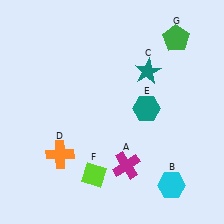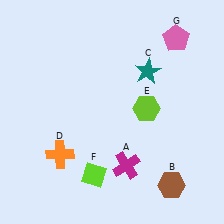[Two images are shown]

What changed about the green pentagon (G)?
In Image 1, G is green. In Image 2, it changed to pink.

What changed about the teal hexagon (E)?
In Image 1, E is teal. In Image 2, it changed to lime.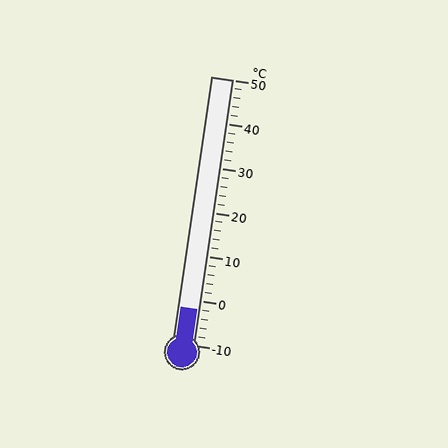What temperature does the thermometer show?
The thermometer shows approximately -2°C.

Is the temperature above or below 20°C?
The temperature is below 20°C.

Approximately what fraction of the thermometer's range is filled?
The thermometer is filled to approximately 15% of its range.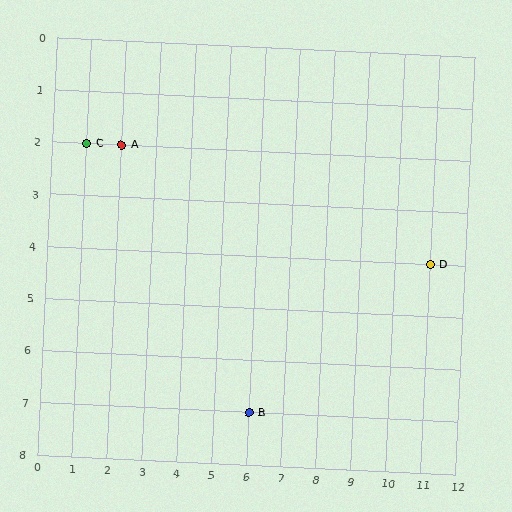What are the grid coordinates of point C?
Point C is at grid coordinates (1, 2).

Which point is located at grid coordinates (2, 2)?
Point A is at (2, 2).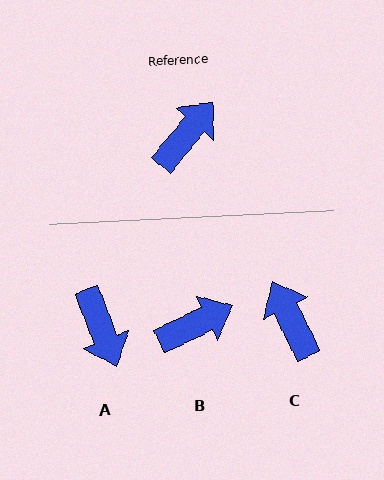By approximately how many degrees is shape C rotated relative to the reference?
Approximately 66 degrees counter-clockwise.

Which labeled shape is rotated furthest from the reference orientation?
A, about 118 degrees away.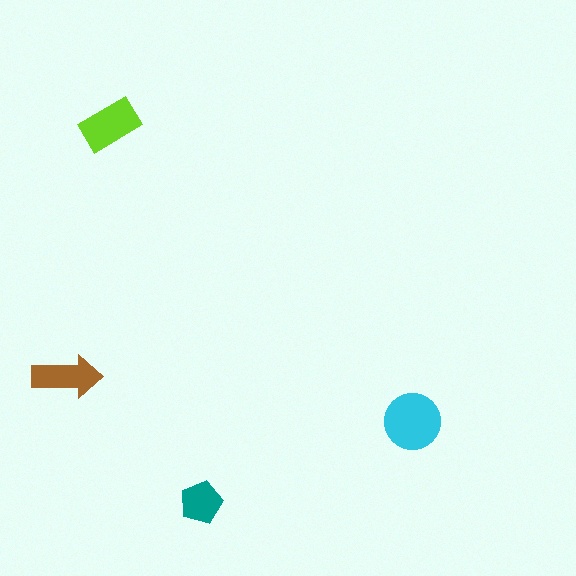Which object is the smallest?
The teal pentagon.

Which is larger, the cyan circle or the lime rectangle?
The cyan circle.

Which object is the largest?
The cyan circle.